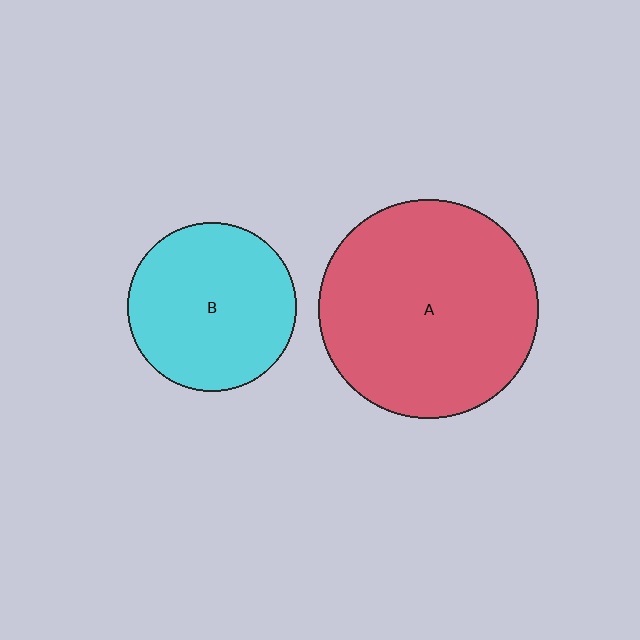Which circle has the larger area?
Circle A (red).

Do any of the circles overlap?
No, none of the circles overlap.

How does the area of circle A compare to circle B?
Approximately 1.7 times.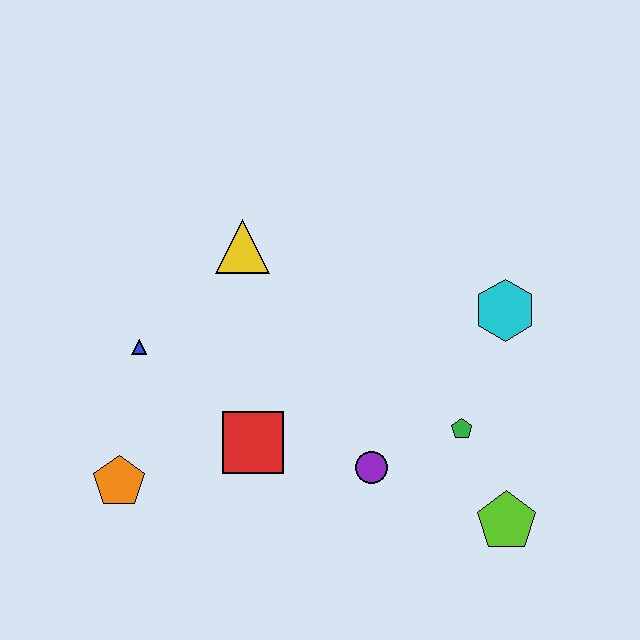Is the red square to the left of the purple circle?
Yes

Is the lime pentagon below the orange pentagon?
Yes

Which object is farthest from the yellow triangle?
The lime pentagon is farthest from the yellow triangle.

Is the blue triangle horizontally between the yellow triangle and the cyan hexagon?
No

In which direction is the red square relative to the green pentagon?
The red square is to the left of the green pentagon.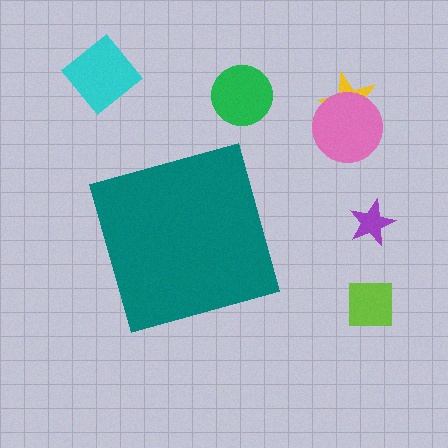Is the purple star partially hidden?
No, the purple star is fully visible.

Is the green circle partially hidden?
No, the green circle is fully visible.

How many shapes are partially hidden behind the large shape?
0 shapes are partially hidden.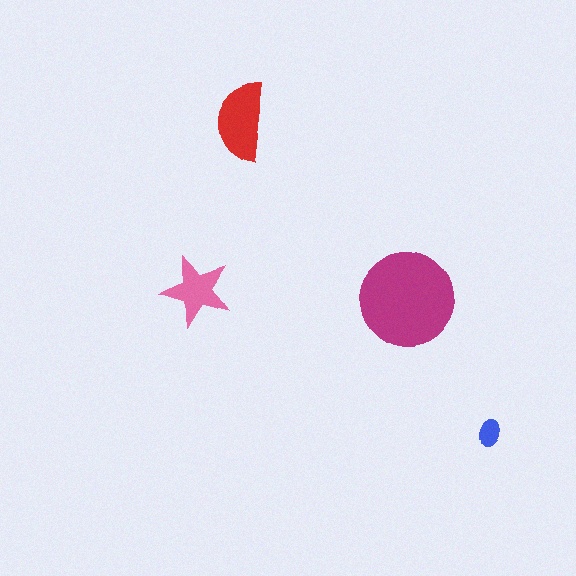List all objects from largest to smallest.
The magenta circle, the red semicircle, the pink star, the blue ellipse.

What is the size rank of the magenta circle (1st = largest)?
1st.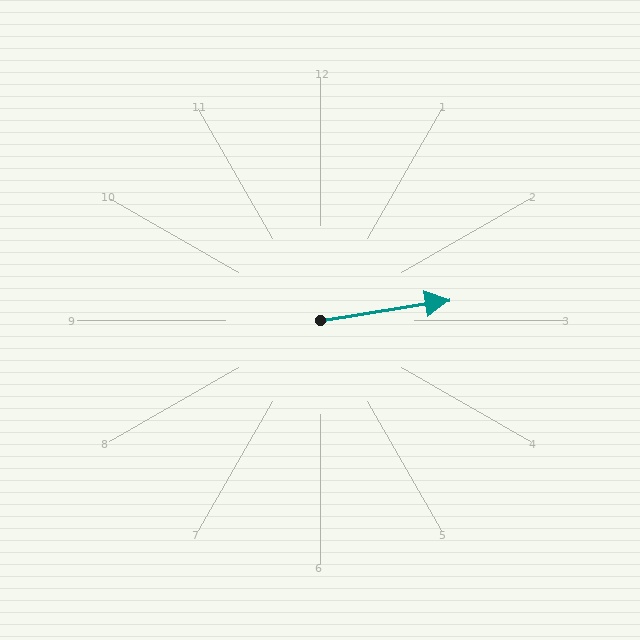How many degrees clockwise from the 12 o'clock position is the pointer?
Approximately 81 degrees.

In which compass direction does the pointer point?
East.